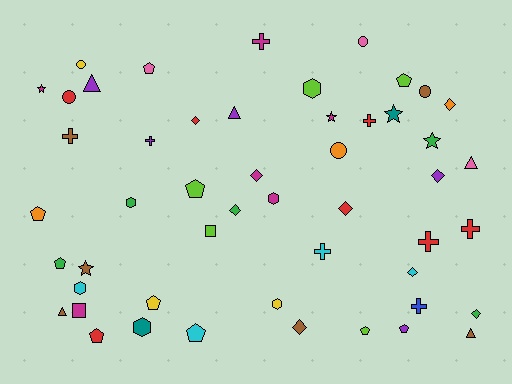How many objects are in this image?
There are 50 objects.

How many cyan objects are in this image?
There are 4 cyan objects.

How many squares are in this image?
There are 2 squares.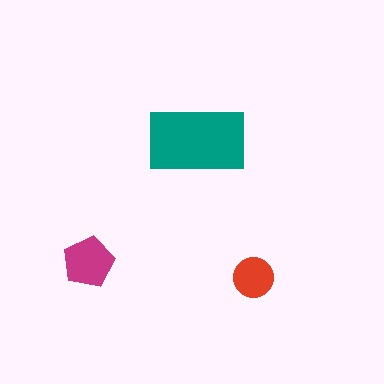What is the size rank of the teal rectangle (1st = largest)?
1st.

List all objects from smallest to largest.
The red circle, the magenta pentagon, the teal rectangle.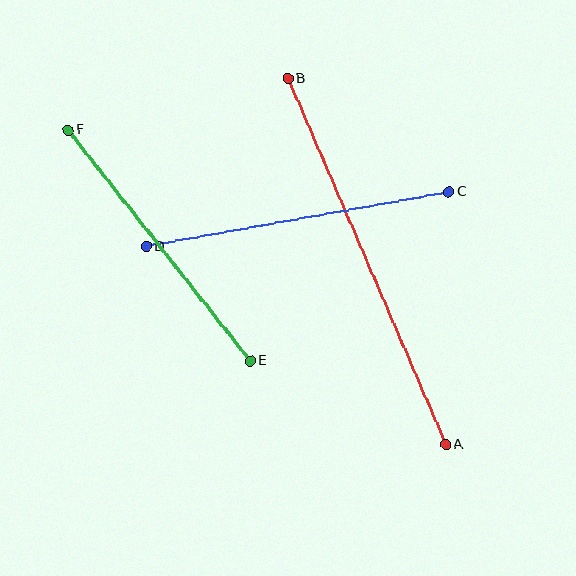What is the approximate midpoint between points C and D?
The midpoint is at approximately (298, 219) pixels.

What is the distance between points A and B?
The distance is approximately 398 pixels.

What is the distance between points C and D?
The distance is approximately 308 pixels.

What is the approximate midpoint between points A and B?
The midpoint is at approximately (367, 261) pixels.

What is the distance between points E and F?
The distance is approximately 294 pixels.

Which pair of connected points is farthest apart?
Points A and B are farthest apart.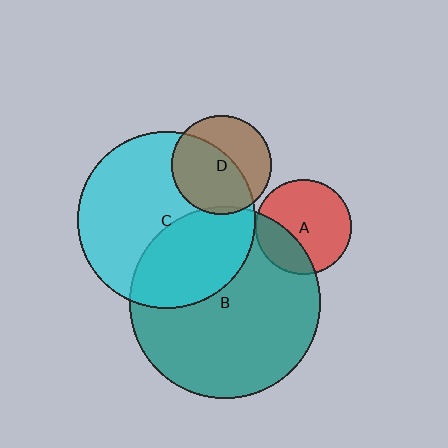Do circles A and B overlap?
Yes.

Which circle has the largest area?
Circle B (teal).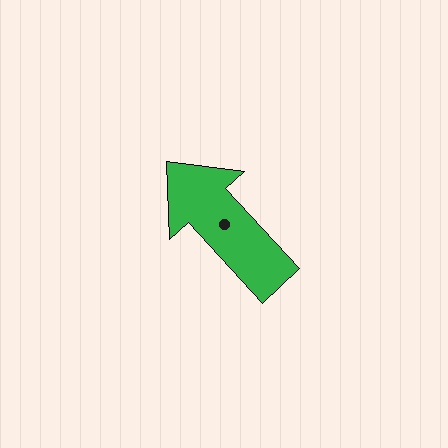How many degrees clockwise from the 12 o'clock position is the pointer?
Approximately 317 degrees.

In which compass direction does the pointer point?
Northwest.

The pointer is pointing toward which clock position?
Roughly 11 o'clock.